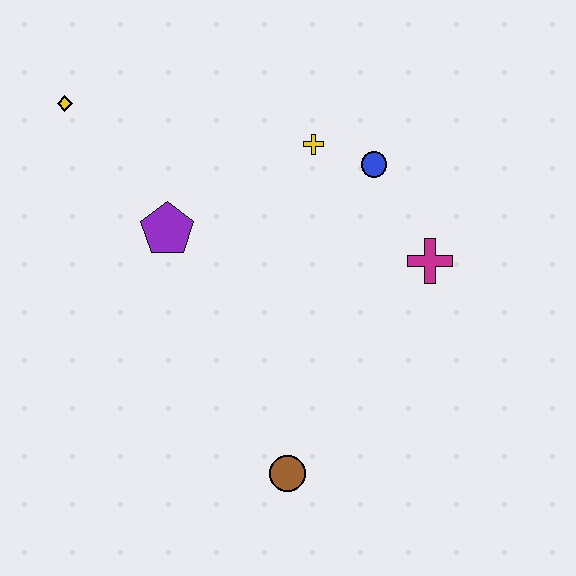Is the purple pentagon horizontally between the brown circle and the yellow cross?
No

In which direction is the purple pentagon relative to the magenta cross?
The purple pentagon is to the left of the magenta cross.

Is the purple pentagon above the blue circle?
No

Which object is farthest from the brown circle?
The yellow diamond is farthest from the brown circle.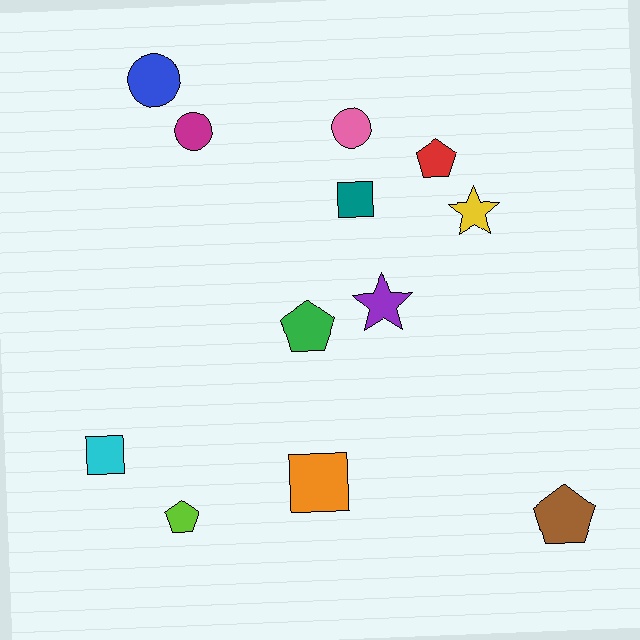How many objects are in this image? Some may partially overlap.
There are 12 objects.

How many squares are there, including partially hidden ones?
There are 3 squares.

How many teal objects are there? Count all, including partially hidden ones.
There is 1 teal object.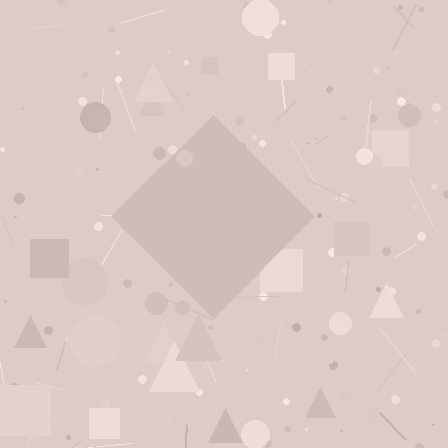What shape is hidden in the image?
A diamond is hidden in the image.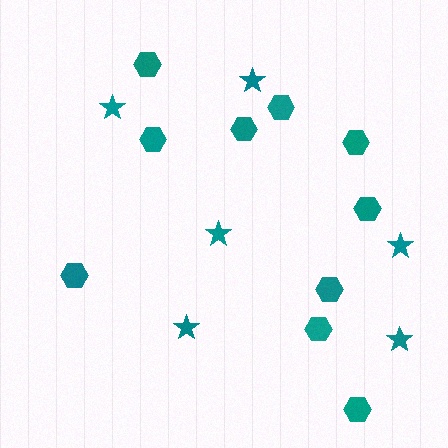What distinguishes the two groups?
There are 2 groups: one group of hexagons (10) and one group of stars (6).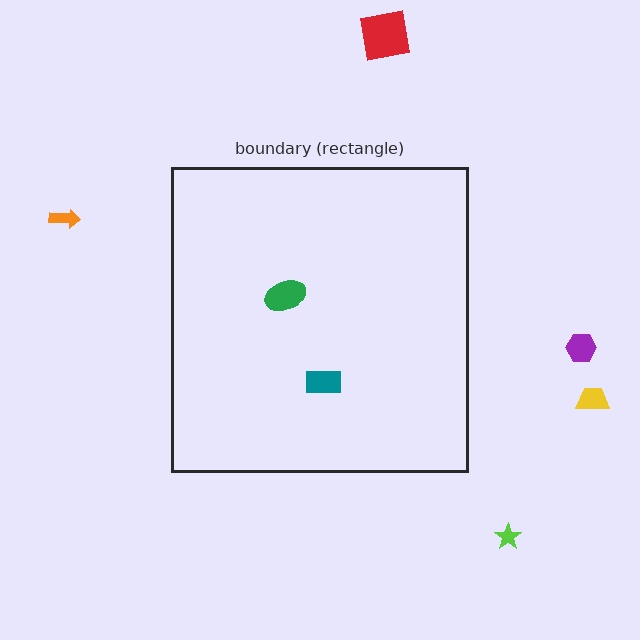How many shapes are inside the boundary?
2 inside, 5 outside.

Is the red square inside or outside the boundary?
Outside.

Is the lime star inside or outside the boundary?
Outside.